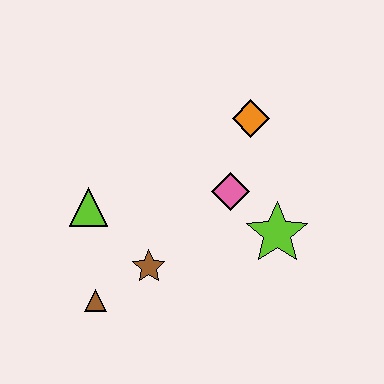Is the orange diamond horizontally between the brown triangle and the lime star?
Yes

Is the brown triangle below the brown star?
Yes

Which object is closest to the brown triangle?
The brown star is closest to the brown triangle.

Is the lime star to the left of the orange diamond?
No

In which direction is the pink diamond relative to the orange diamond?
The pink diamond is below the orange diamond.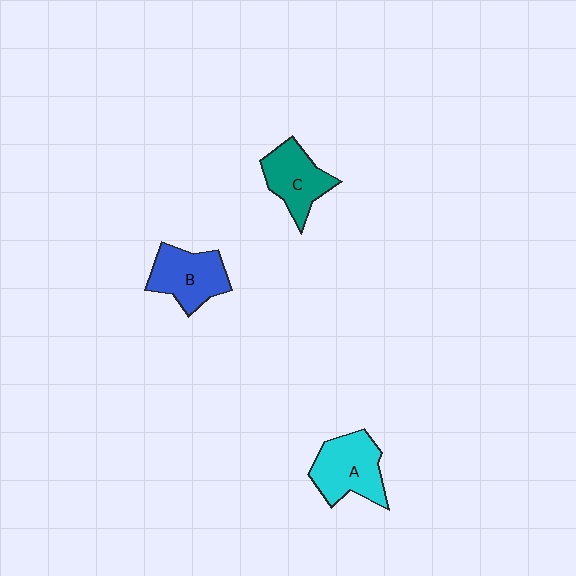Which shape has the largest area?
Shape A (cyan).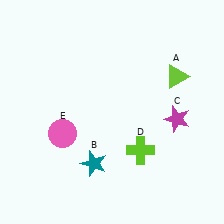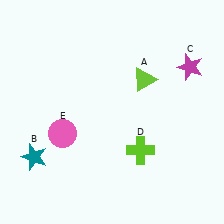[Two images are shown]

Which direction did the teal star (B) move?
The teal star (B) moved left.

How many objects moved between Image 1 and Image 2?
3 objects moved between the two images.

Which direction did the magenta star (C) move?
The magenta star (C) moved up.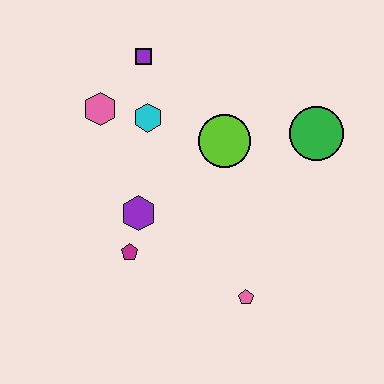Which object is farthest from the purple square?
The pink pentagon is farthest from the purple square.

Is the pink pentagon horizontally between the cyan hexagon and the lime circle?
No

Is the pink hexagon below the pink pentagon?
No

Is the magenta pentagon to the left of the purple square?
Yes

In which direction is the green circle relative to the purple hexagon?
The green circle is to the right of the purple hexagon.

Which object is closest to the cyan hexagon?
The pink hexagon is closest to the cyan hexagon.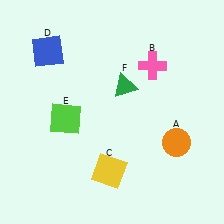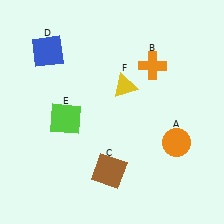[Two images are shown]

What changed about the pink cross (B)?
In Image 1, B is pink. In Image 2, it changed to orange.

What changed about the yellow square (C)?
In Image 1, C is yellow. In Image 2, it changed to brown.